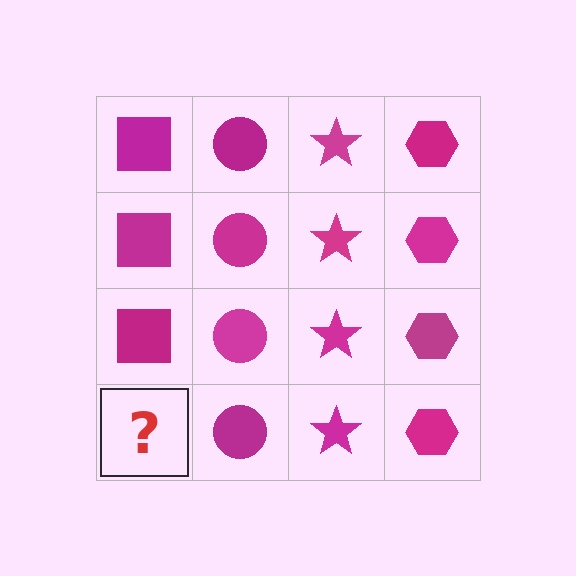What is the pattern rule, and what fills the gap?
The rule is that each column has a consistent shape. The gap should be filled with a magenta square.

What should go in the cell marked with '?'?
The missing cell should contain a magenta square.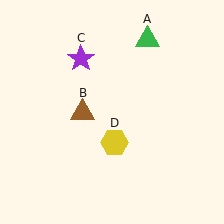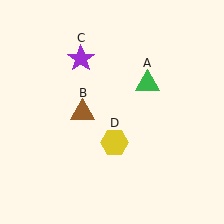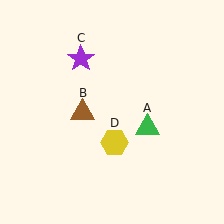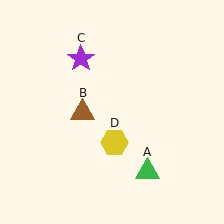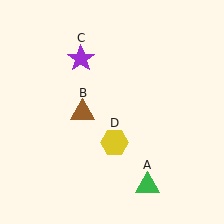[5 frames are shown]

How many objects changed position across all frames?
1 object changed position: green triangle (object A).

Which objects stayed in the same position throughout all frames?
Brown triangle (object B) and purple star (object C) and yellow hexagon (object D) remained stationary.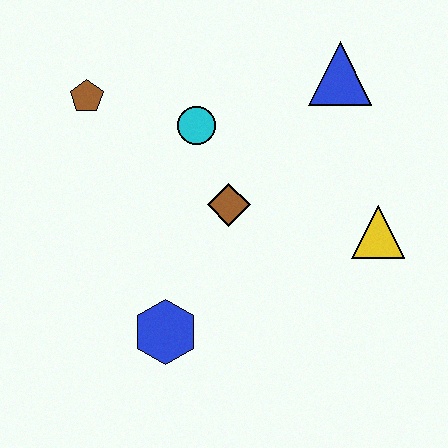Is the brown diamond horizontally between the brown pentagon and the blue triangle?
Yes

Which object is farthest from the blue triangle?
The blue hexagon is farthest from the blue triangle.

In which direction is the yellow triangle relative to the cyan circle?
The yellow triangle is to the right of the cyan circle.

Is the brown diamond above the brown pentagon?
No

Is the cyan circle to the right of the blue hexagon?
Yes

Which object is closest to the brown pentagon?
The cyan circle is closest to the brown pentagon.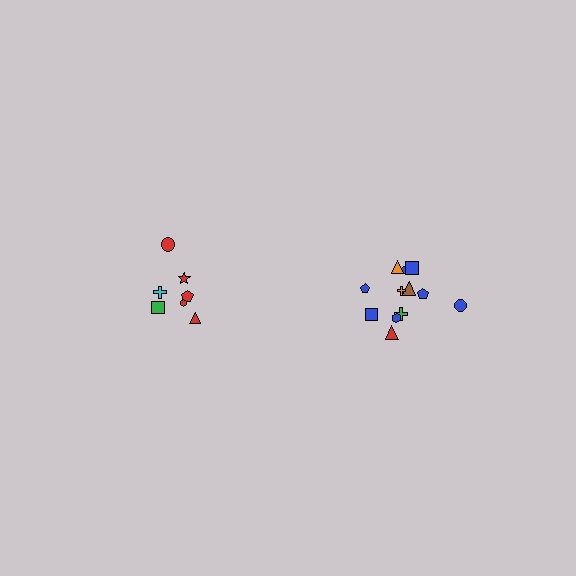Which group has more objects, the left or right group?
The right group.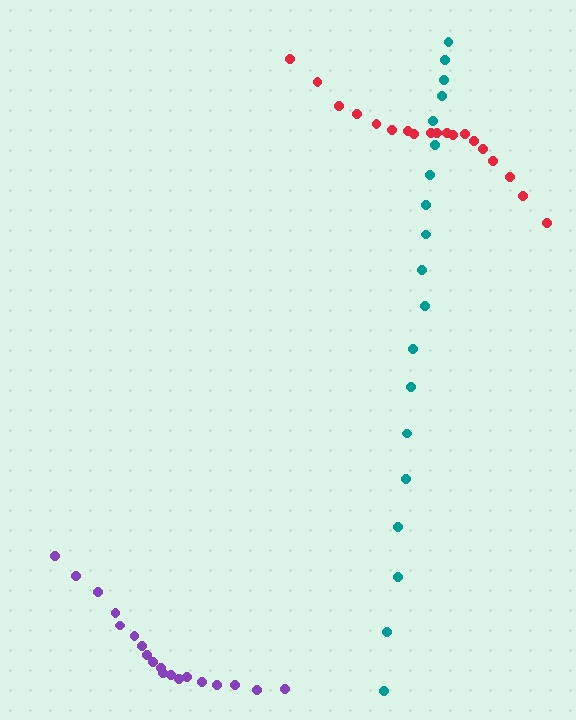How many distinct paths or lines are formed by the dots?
There are 3 distinct paths.